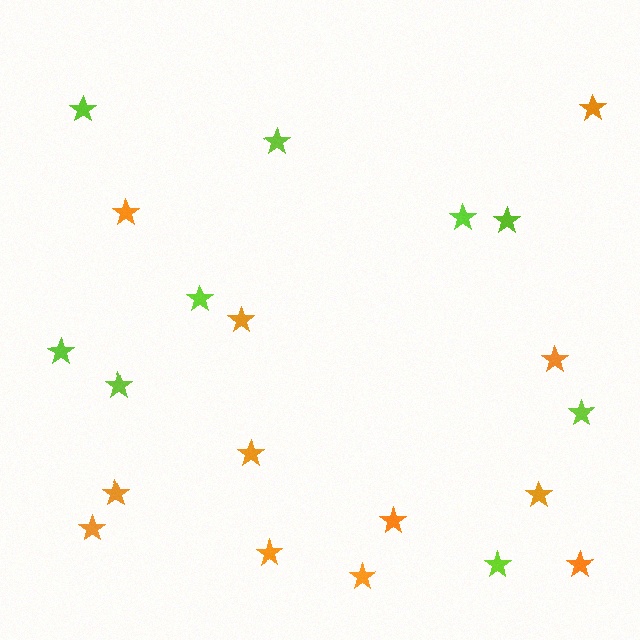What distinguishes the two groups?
There are 2 groups: one group of orange stars (12) and one group of lime stars (9).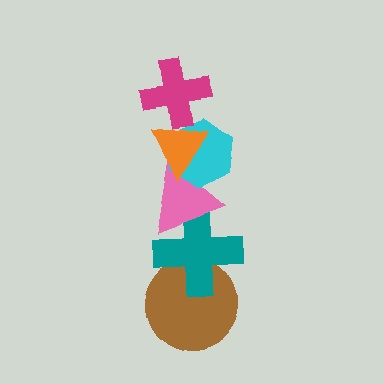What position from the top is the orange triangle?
The orange triangle is 2nd from the top.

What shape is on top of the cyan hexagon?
The orange triangle is on top of the cyan hexagon.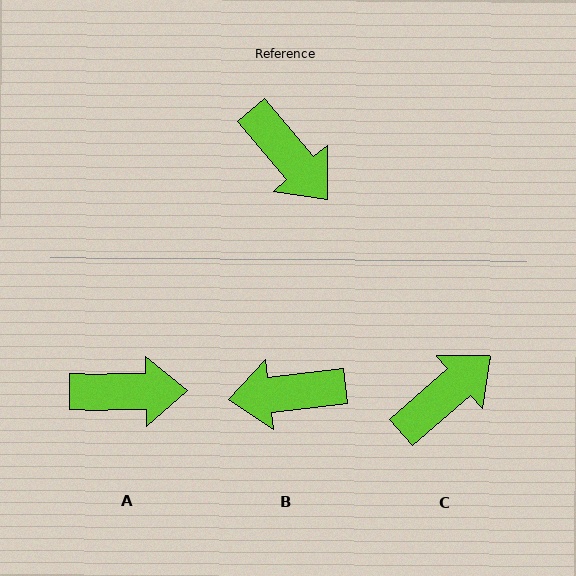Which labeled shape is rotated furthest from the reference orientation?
B, about 124 degrees away.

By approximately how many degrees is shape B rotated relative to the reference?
Approximately 124 degrees clockwise.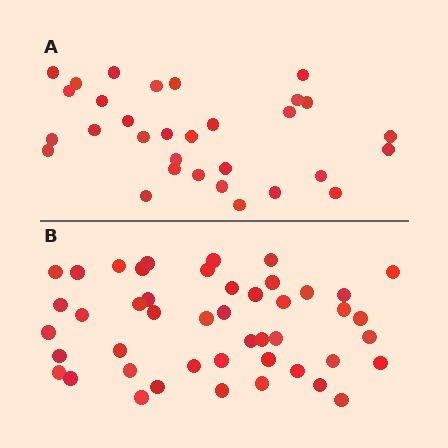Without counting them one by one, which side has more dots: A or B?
Region B (the bottom region) has more dots.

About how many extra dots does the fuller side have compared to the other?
Region B has approximately 15 more dots than region A.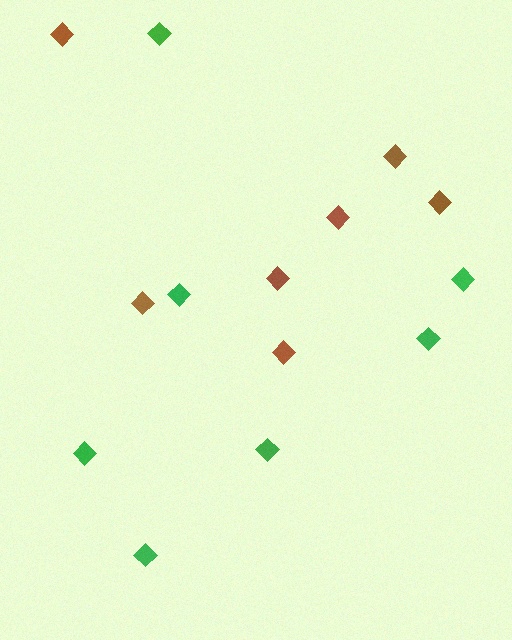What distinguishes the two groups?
There are 2 groups: one group of brown diamonds (7) and one group of green diamonds (7).